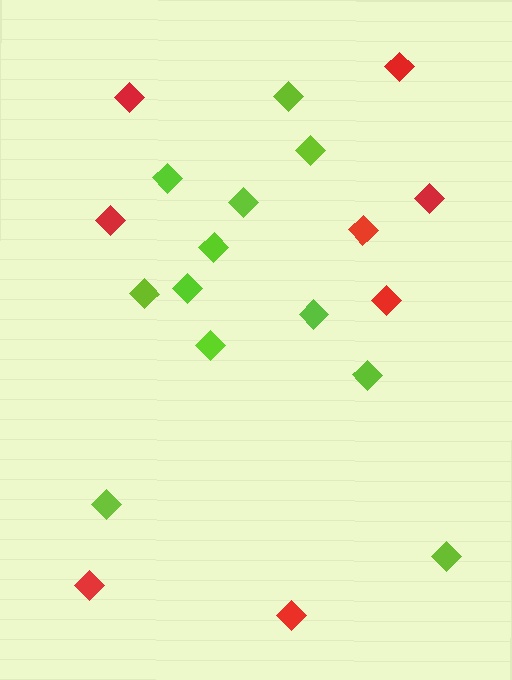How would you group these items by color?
There are 2 groups: one group of red diamonds (8) and one group of lime diamonds (12).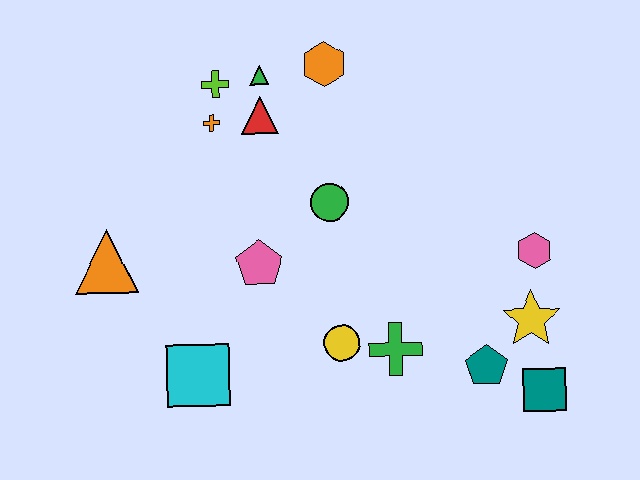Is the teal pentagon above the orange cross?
No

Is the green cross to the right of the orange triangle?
Yes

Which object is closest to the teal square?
The teal pentagon is closest to the teal square.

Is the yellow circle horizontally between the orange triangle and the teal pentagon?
Yes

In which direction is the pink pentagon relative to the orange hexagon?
The pink pentagon is below the orange hexagon.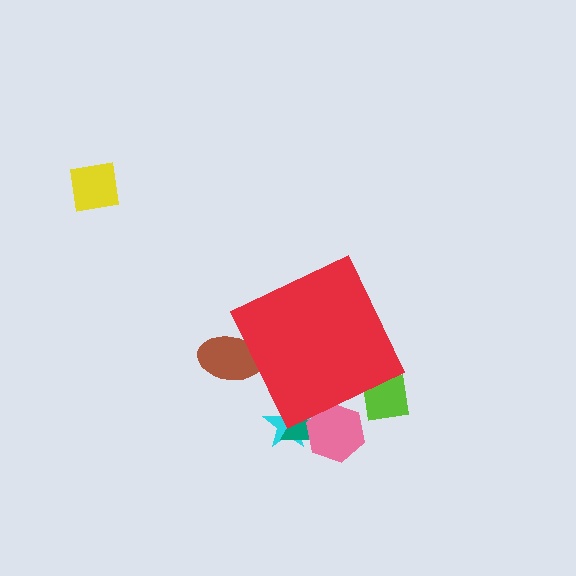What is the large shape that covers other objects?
A red diamond.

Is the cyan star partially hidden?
Yes, the cyan star is partially hidden behind the red diamond.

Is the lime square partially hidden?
Yes, the lime square is partially hidden behind the red diamond.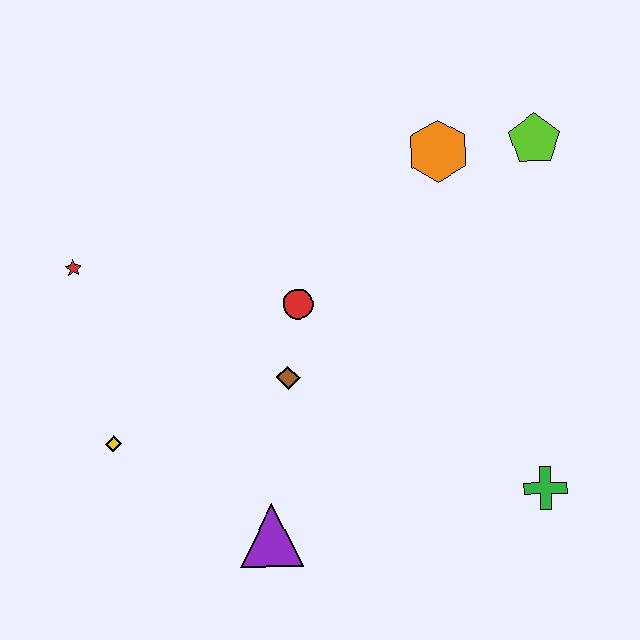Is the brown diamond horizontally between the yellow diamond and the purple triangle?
No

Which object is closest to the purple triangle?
The brown diamond is closest to the purple triangle.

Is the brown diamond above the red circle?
No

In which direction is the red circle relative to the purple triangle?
The red circle is above the purple triangle.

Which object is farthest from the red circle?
The green cross is farthest from the red circle.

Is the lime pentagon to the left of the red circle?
No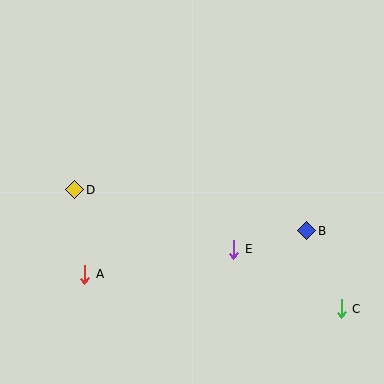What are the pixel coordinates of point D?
Point D is at (75, 190).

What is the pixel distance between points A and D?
The distance between A and D is 85 pixels.